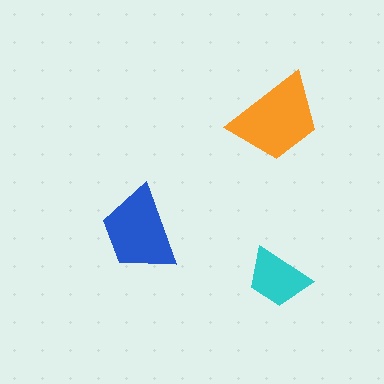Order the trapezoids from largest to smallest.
the orange one, the blue one, the cyan one.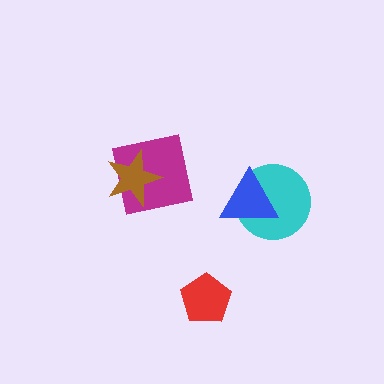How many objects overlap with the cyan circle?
1 object overlaps with the cyan circle.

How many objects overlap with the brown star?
1 object overlaps with the brown star.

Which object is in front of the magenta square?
The brown star is in front of the magenta square.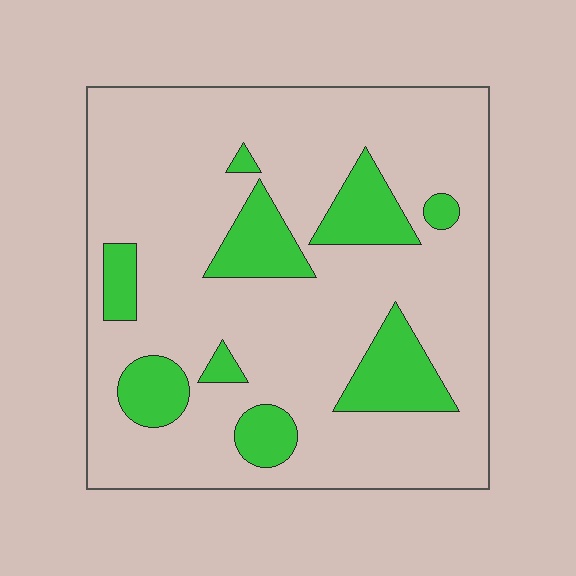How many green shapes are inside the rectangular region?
9.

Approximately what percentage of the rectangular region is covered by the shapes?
Approximately 20%.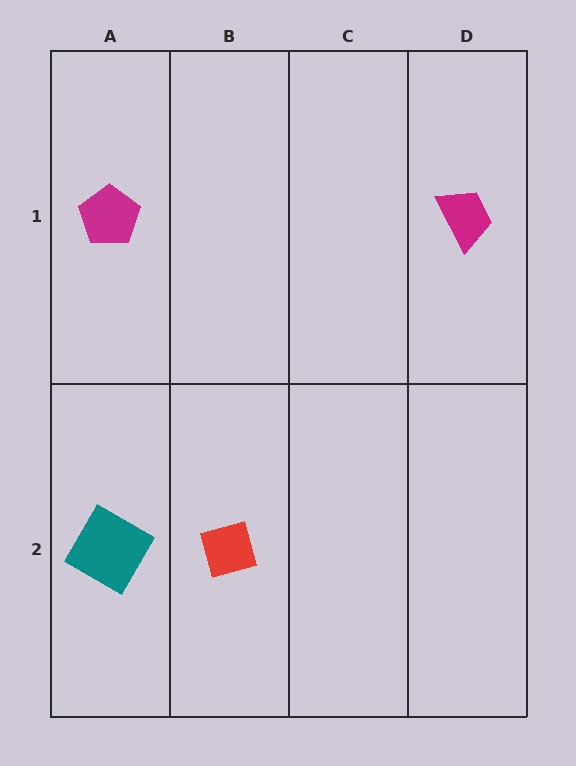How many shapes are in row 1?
2 shapes.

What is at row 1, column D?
A magenta trapezoid.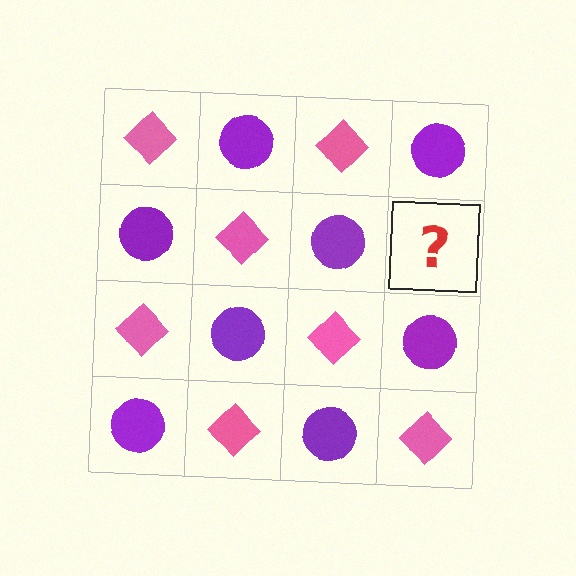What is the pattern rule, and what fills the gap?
The rule is that it alternates pink diamond and purple circle in a checkerboard pattern. The gap should be filled with a pink diamond.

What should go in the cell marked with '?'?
The missing cell should contain a pink diamond.